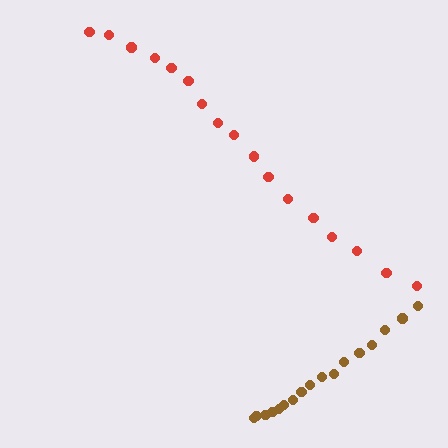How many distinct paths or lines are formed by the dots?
There are 2 distinct paths.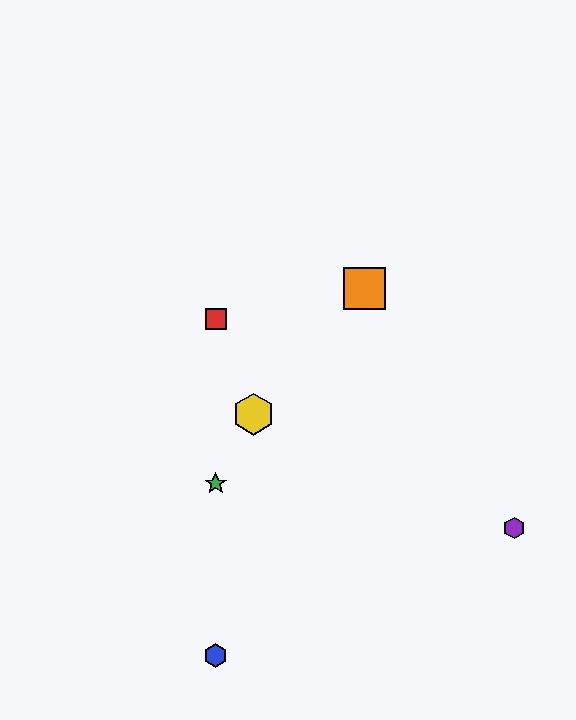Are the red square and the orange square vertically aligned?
No, the red square is at x≈216 and the orange square is at x≈364.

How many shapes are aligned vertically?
3 shapes (the red square, the blue hexagon, the green star) are aligned vertically.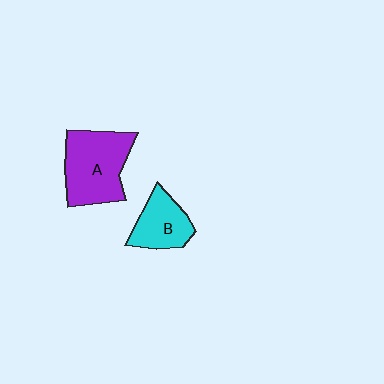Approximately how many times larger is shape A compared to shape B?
Approximately 1.6 times.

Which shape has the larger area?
Shape A (purple).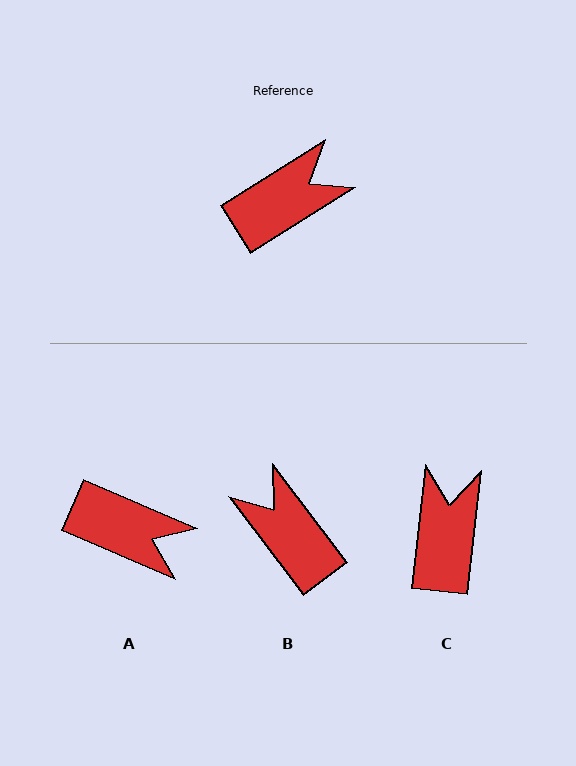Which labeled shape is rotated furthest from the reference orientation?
B, about 95 degrees away.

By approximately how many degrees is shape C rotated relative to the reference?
Approximately 51 degrees counter-clockwise.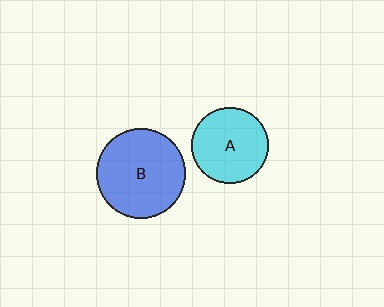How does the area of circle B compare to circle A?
Approximately 1.4 times.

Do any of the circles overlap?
No, none of the circles overlap.